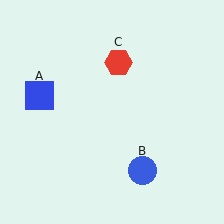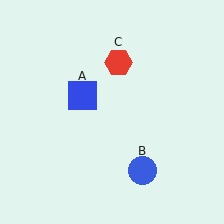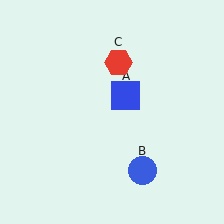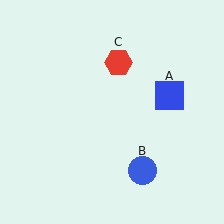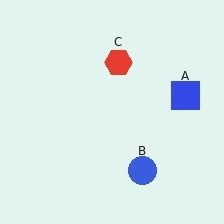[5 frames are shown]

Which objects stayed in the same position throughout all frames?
Blue circle (object B) and red hexagon (object C) remained stationary.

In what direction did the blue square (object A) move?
The blue square (object A) moved right.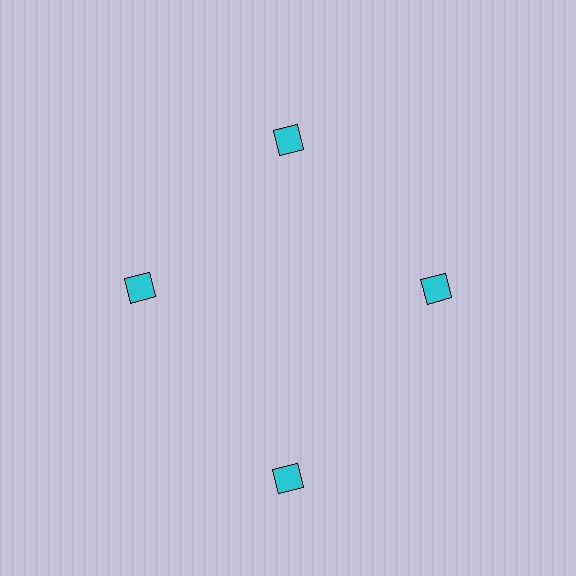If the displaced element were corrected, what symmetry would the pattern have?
It would have 4-fold rotational symmetry — the pattern would map onto itself every 90 degrees.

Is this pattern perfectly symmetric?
No. The 4 cyan squares are arranged in a ring, but one element near the 6 o'clock position is pushed outward from the center, breaking the 4-fold rotational symmetry.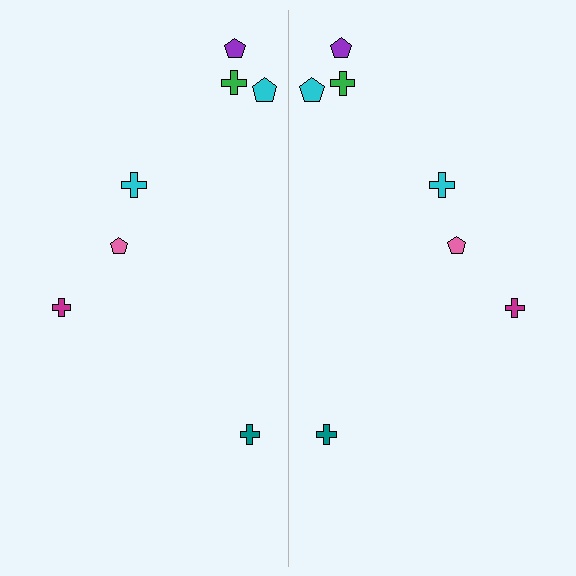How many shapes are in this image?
There are 14 shapes in this image.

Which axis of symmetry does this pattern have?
The pattern has a vertical axis of symmetry running through the center of the image.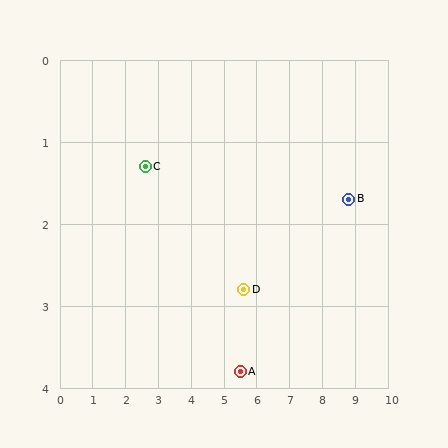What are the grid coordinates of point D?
Point D is at approximately (5.6, 2.8).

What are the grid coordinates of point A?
Point A is at approximately (5.5, 3.8).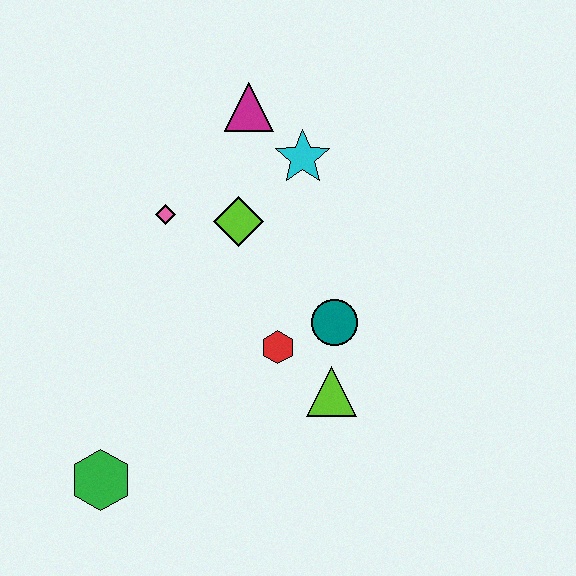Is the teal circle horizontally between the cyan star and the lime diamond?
No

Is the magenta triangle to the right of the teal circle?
No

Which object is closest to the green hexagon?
The red hexagon is closest to the green hexagon.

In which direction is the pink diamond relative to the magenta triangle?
The pink diamond is below the magenta triangle.